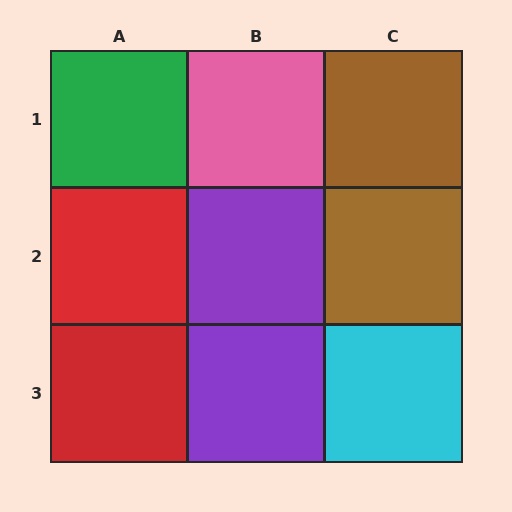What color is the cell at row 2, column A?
Red.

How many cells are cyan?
1 cell is cyan.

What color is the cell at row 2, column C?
Brown.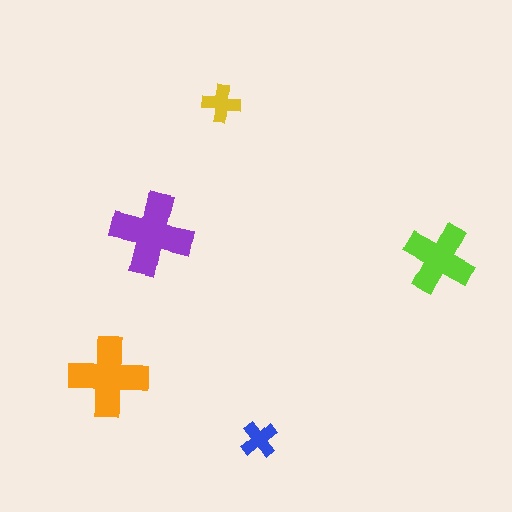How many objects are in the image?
There are 5 objects in the image.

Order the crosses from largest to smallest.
the purple one, the orange one, the lime one, the yellow one, the blue one.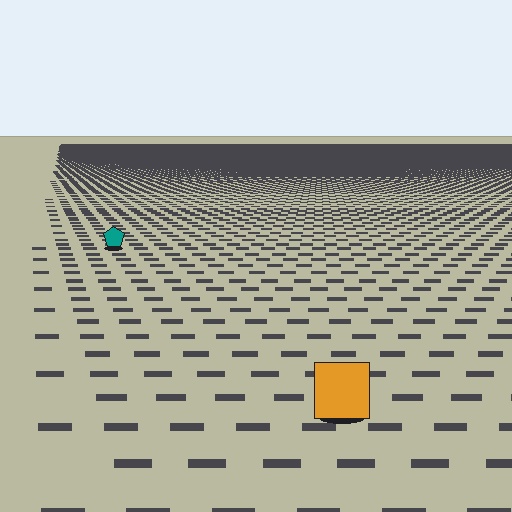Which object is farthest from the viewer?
The teal pentagon is farthest from the viewer. It appears smaller and the ground texture around it is denser.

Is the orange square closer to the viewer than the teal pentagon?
Yes. The orange square is closer — you can tell from the texture gradient: the ground texture is coarser near it.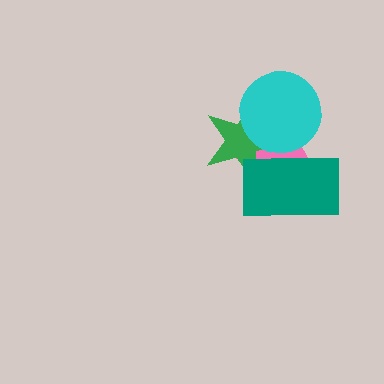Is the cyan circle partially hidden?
Yes, it is partially covered by another shape.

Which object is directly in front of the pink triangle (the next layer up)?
The green star is directly in front of the pink triangle.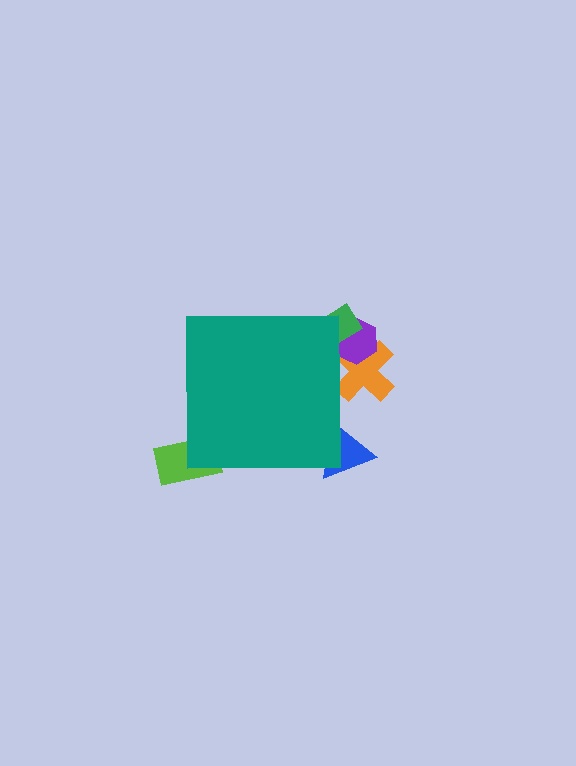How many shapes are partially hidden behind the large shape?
5 shapes are partially hidden.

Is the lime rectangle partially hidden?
Yes, the lime rectangle is partially hidden behind the teal square.